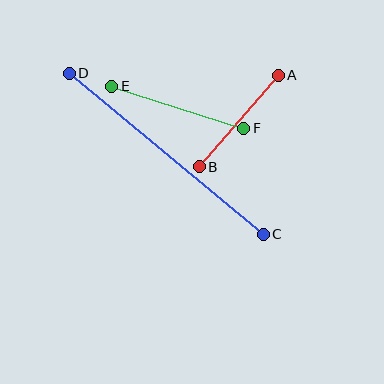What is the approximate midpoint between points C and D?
The midpoint is at approximately (166, 154) pixels.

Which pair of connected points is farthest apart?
Points C and D are farthest apart.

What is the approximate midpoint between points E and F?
The midpoint is at approximately (178, 107) pixels.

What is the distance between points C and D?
The distance is approximately 252 pixels.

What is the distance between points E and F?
The distance is approximately 138 pixels.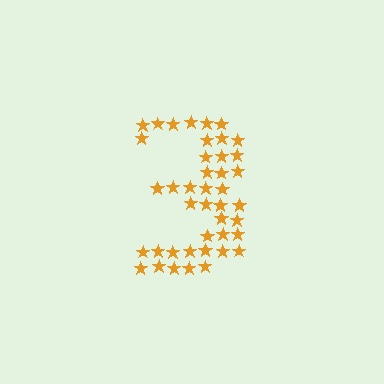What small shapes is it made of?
It is made of small stars.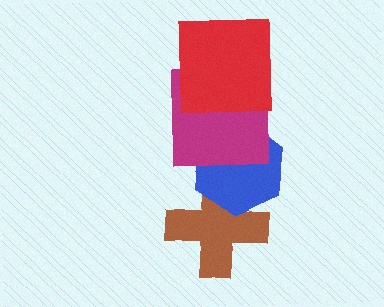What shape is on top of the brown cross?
The blue hexagon is on top of the brown cross.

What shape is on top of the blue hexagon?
The magenta square is on top of the blue hexagon.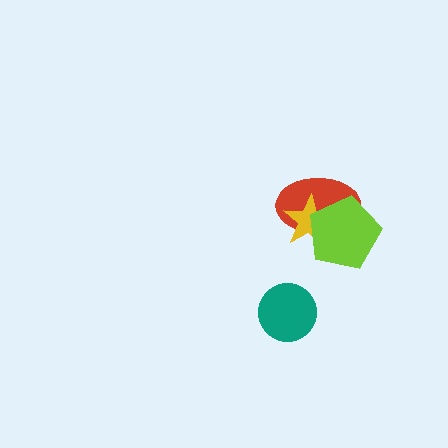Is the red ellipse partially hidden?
Yes, it is partially covered by another shape.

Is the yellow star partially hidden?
Yes, it is partially covered by another shape.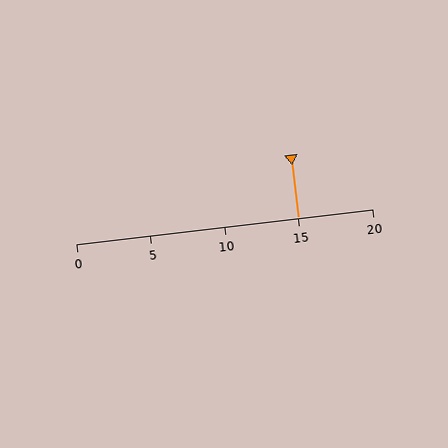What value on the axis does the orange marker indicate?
The marker indicates approximately 15.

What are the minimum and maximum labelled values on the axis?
The axis runs from 0 to 20.